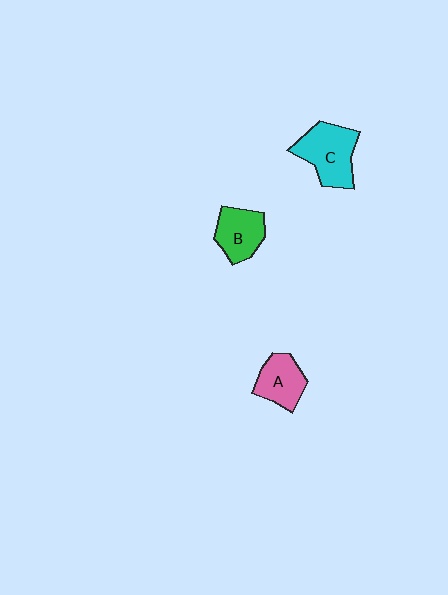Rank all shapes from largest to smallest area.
From largest to smallest: C (cyan), B (green), A (pink).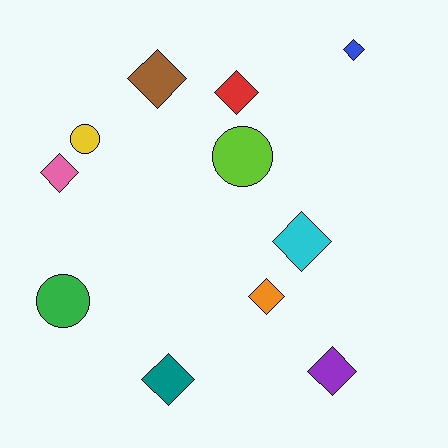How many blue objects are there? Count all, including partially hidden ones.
There is 1 blue object.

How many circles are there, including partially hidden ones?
There are 3 circles.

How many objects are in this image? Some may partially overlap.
There are 11 objects.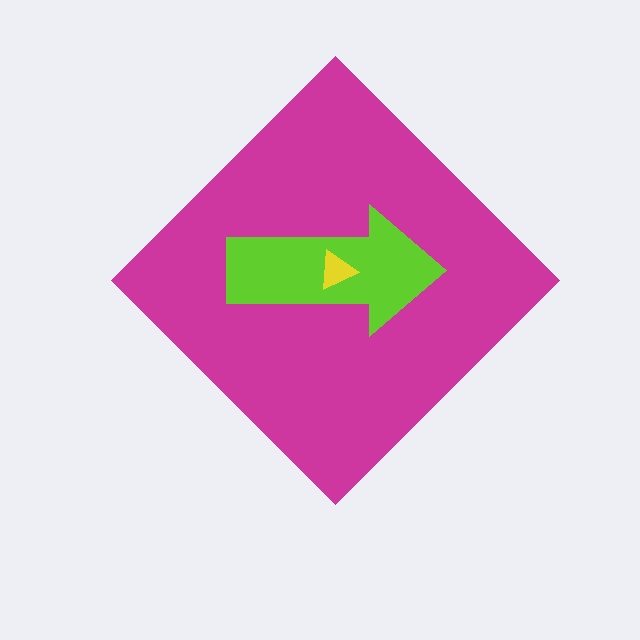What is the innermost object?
The yellow triangle.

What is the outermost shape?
The magenta diamond.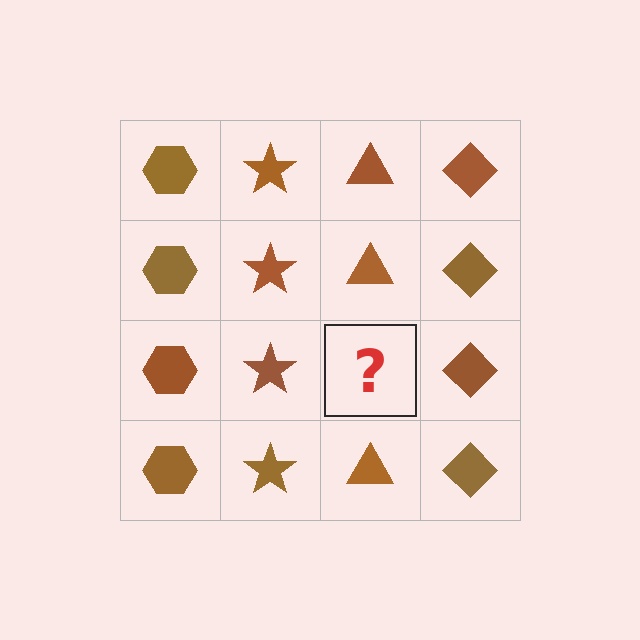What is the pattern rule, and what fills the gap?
The rule is that each column has a consistent shape. The gap should be filled with a brown triangle.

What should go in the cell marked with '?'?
The missing cell should contain a brown triangle.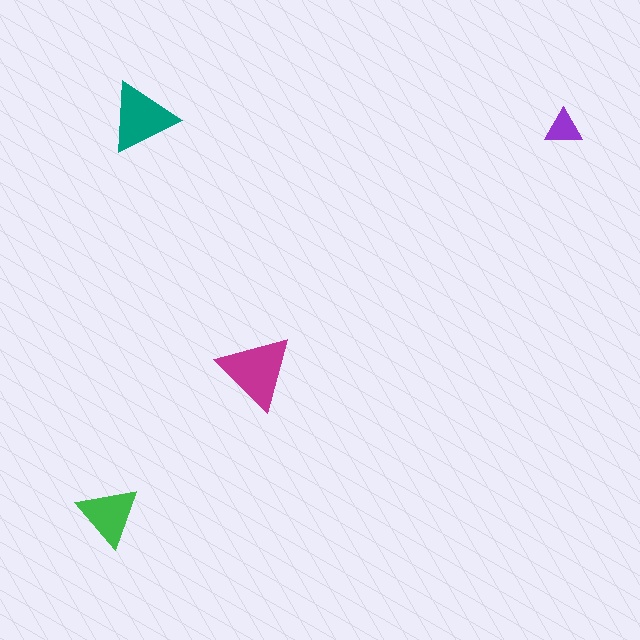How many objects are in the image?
There are 4 objects in the image.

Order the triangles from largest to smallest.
the magenta one, the teal one, the green one, the purple one.